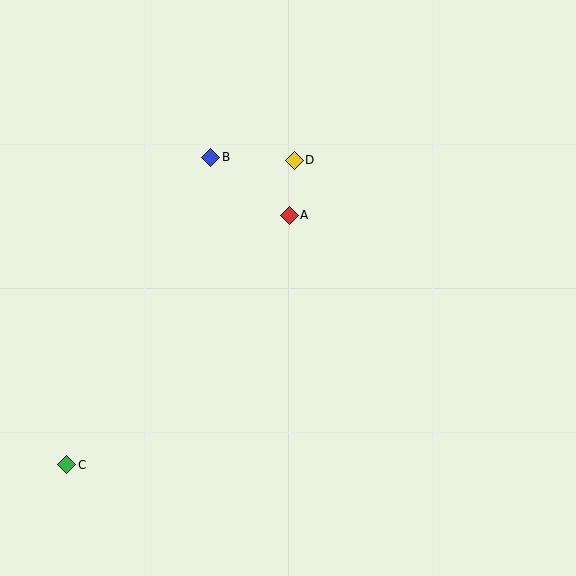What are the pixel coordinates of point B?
Point B is at (211, 157).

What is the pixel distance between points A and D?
The distance between A and D is 55 pixels.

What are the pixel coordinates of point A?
Point A is at (289, 215).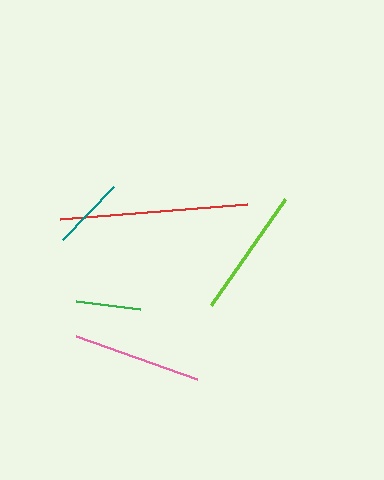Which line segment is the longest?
The red line is the longest at approximately 188 pixels.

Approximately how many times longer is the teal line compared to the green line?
The teal line is approximately 1.1 times the length of the green line.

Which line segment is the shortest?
The green line is the shortest at approximately 65 pixels.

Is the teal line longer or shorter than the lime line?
The lime line is longer than the teal line.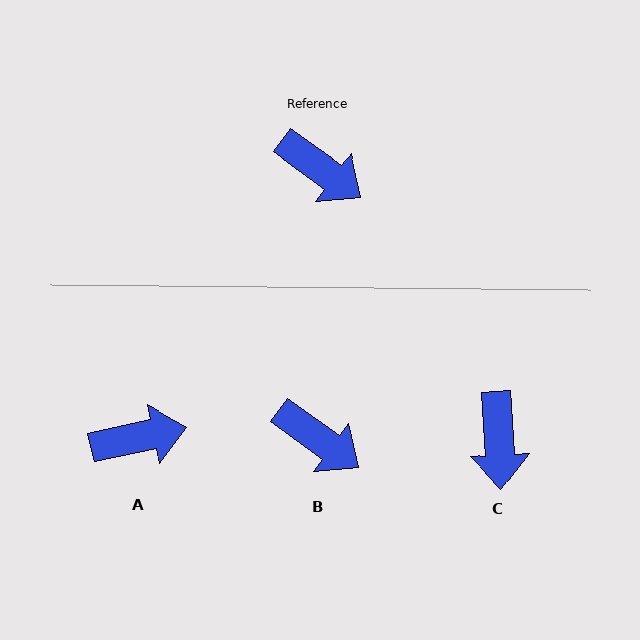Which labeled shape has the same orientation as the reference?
B.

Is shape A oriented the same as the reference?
No, it is off by about 48 degrees.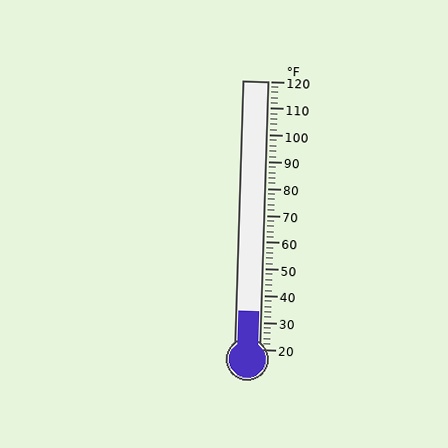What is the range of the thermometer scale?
The thermometer scale ranges from 20°F to 120°F.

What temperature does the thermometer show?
The thermometer shows approximately 34°F.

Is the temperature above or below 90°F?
The temperature is below 90°F.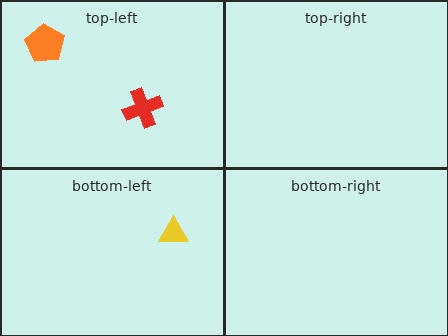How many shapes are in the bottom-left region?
1.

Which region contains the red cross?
The top-left region.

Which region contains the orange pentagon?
The top-left region.